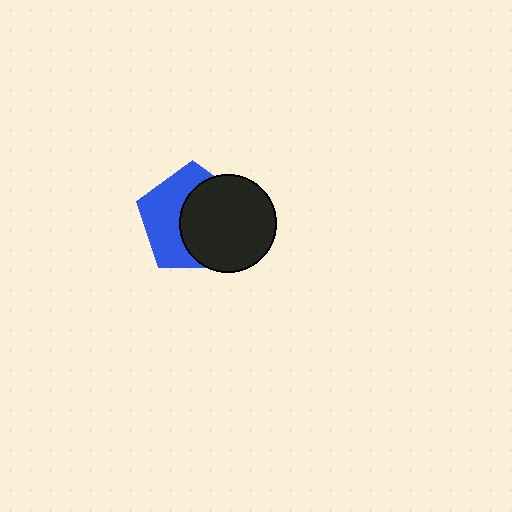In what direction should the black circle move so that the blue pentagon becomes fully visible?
The black circle should move right. That is the shortest direction to clear the overlap and leave the blue pentagon fully visible.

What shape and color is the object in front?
The object in front is a black circle.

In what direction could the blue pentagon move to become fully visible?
The blue pentagon could move left. That would shift it out from behind the black circle entirely.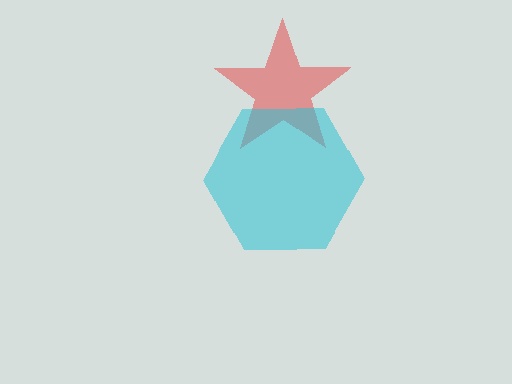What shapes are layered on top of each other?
The layered shapes are: a red star, a cyan hexagon.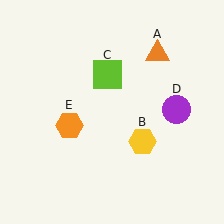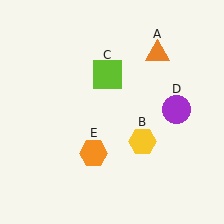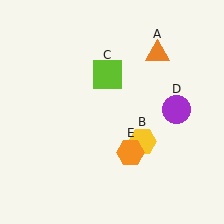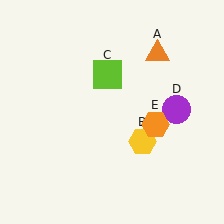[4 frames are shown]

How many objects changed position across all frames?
1 object changed position: orange hexagon (object E).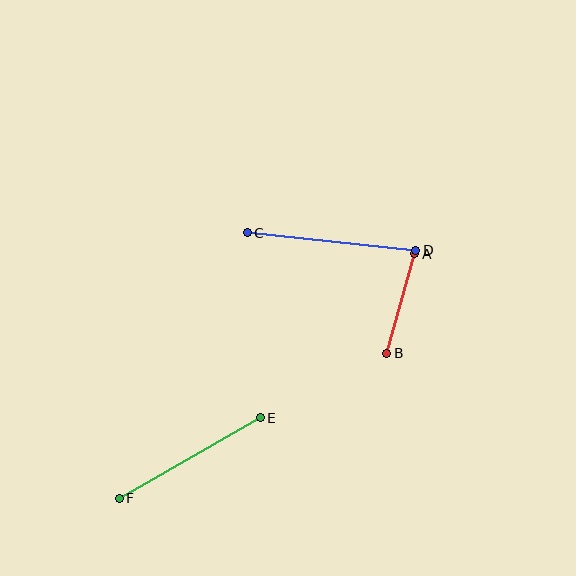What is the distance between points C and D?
The distance is approximately 170 pixels.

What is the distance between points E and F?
The distance is approximately 162 pixels.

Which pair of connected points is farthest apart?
Points C and D are farthest apart.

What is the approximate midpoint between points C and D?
The midpoint is at approximately (332, 242) pixels.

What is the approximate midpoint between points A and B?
The midpoint is at approximately (401, 303) pixels.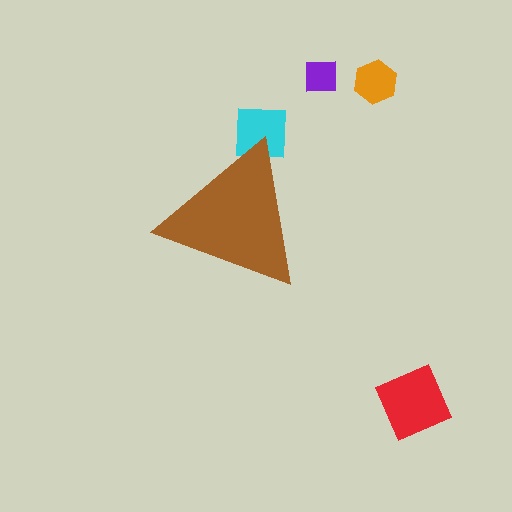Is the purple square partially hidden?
No, the purple square is fully visible.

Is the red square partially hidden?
No, the red square is fully visible.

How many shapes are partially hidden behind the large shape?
1 shape is partially hidden.